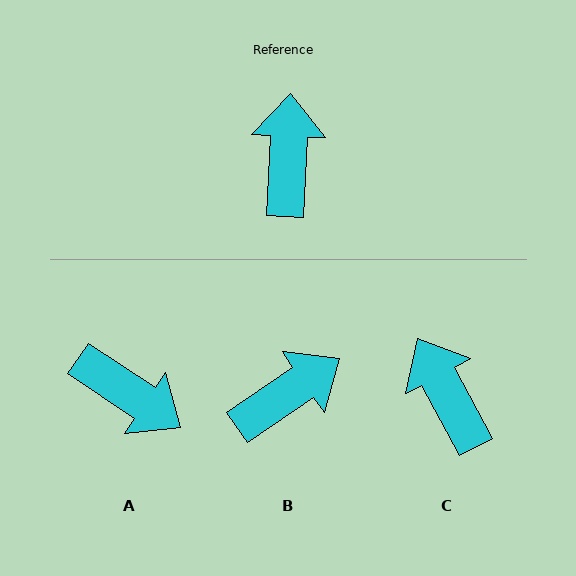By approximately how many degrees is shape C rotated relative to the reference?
Approximately 31 degrees counter-clockwise.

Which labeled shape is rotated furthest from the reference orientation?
A, about 121 degrees away.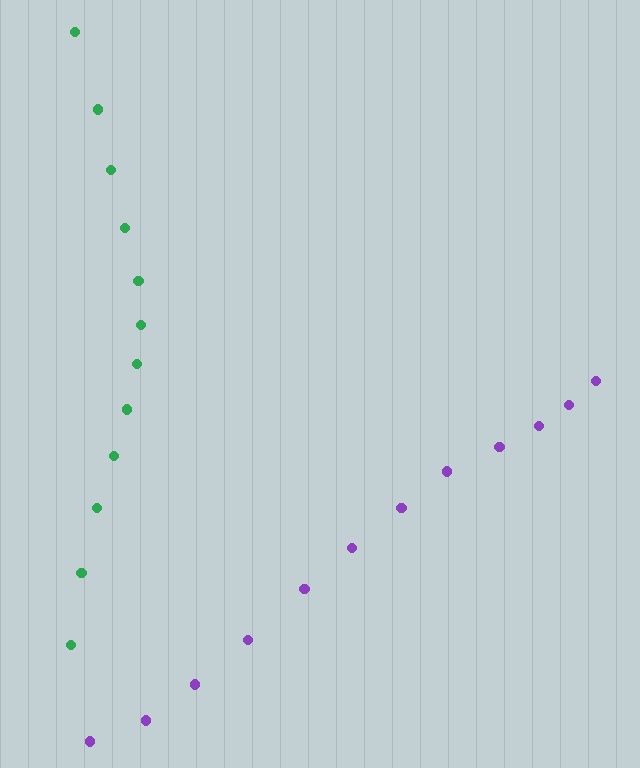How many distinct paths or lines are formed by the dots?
There are 2 distinct paths.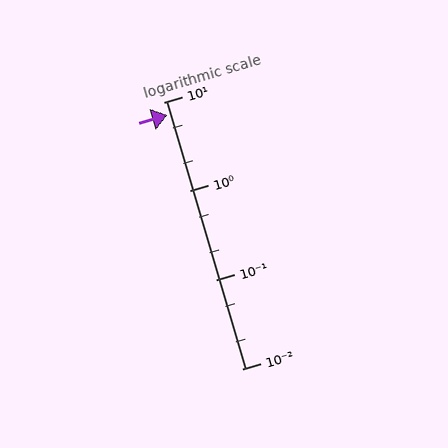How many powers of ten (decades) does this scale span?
The scale spans 3 decades, from 0.01 to 10.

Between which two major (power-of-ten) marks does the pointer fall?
The pointer is between 1 and 10.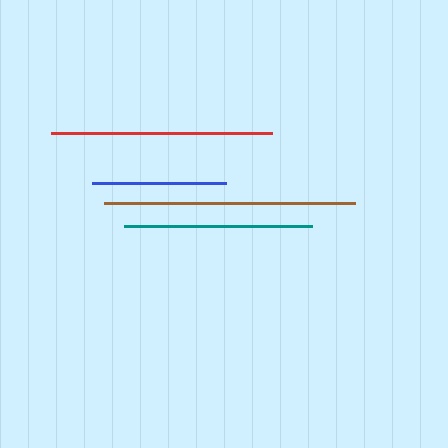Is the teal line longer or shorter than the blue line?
The teal line is longer than the blue line.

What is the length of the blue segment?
The blue segment is approximately 134 pixels long.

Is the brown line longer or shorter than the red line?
The brown line is longer than the red line.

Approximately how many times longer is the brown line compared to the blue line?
The brown line is approximately 1.9 times the length of the blue line.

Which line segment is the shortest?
The blue line is the shortest at approximately 134 pixels.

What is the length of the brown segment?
The brown segment is approximately 250 pixels long.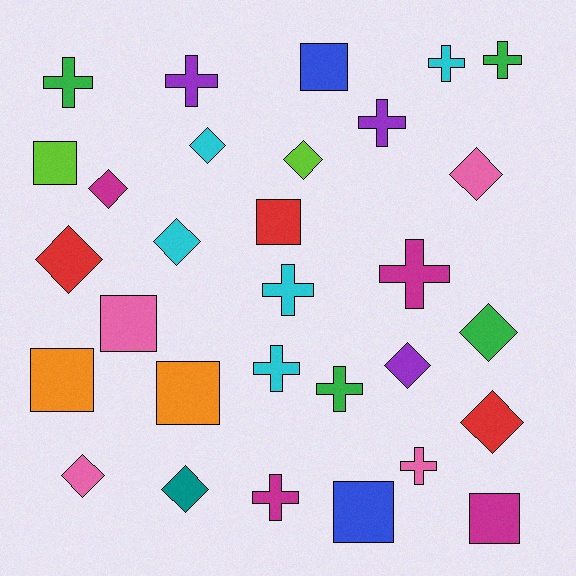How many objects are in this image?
There are 30 objects.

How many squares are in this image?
There are 8 squares.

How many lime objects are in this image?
There are 2 lime objects.